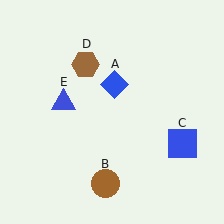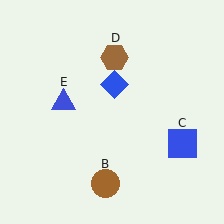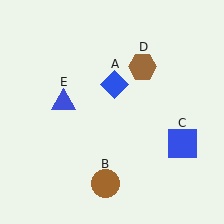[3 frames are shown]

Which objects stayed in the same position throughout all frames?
Blue diamond (object A) and brown circle (object B) and blue square (object C) and blue triangle (object E) remained stationary.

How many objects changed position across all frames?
1 object changed position: brown hexagon (object D).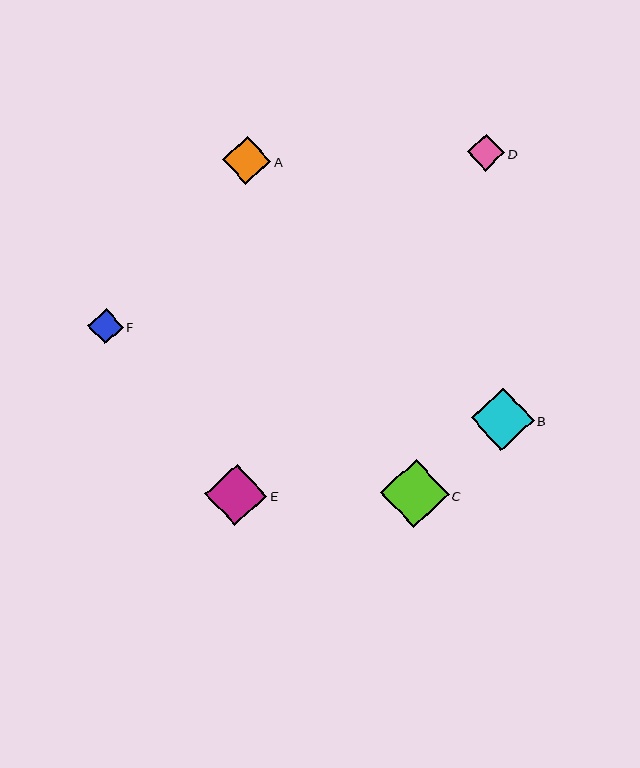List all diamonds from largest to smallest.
From largest to smallest: C, B, E, A, D, F.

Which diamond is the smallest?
Diamond F is the smallest with a size of approximately 35 pixels.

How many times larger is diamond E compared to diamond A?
Diamond E is approximately 1.3 times the size of diamond A.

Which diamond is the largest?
Diamond C is the largest with a size of approximately 68 pixels.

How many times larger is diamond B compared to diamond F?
Diamond B is approximately 1.8 times the size of diamond F.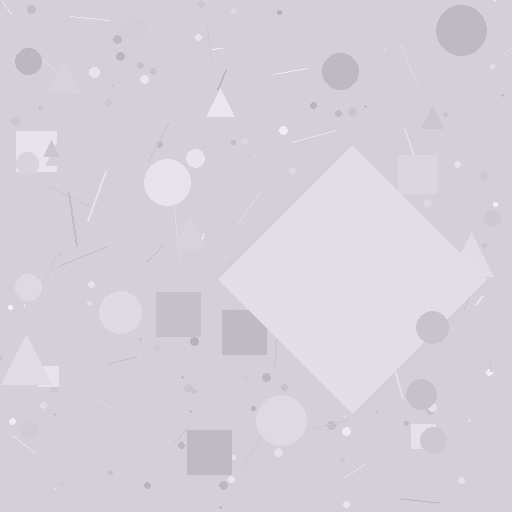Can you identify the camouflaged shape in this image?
The camouflaged shape is a diamond.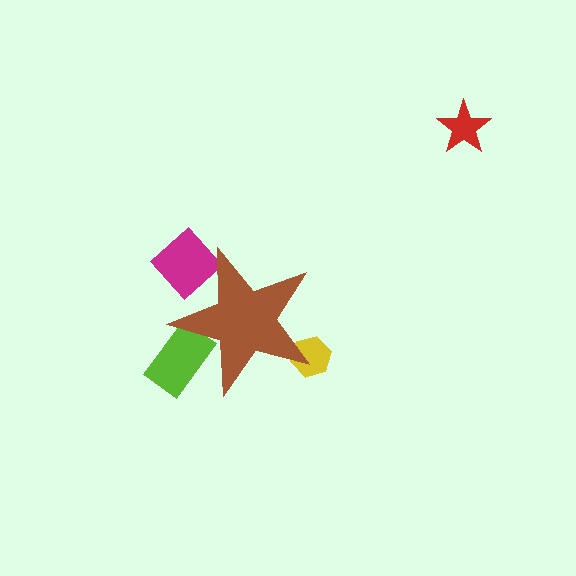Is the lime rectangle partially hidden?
Yes, the lime rectangle is partially hidden behind the brown star.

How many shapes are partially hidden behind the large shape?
3 shapes are partially hidden.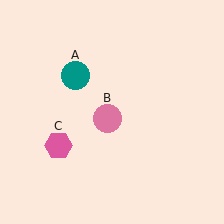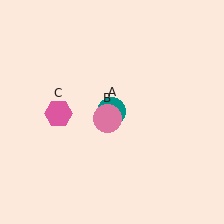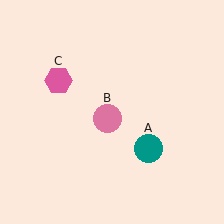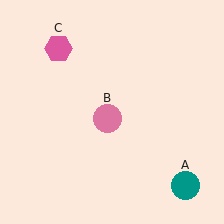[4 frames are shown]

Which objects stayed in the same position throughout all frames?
Pink circle (object B) remained stationary.